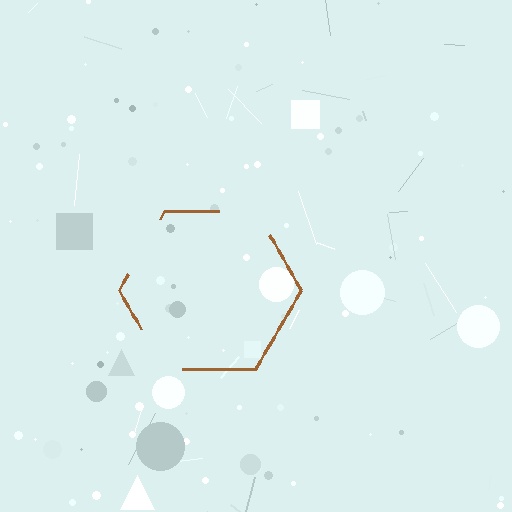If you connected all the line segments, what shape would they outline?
They would outline a hexagon.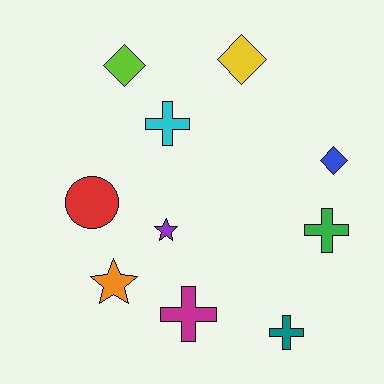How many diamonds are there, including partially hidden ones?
There are 3 diamonds.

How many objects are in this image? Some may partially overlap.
There are 10 objects.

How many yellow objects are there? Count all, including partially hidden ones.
There is 1 yellow object.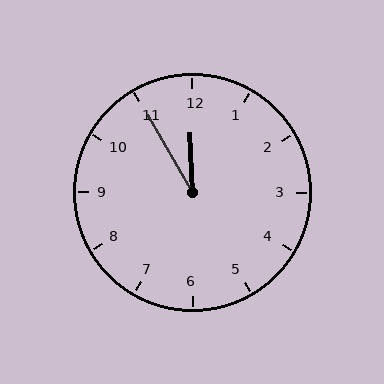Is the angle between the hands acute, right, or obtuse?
It is acute.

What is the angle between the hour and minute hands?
Approximately 28 degrees.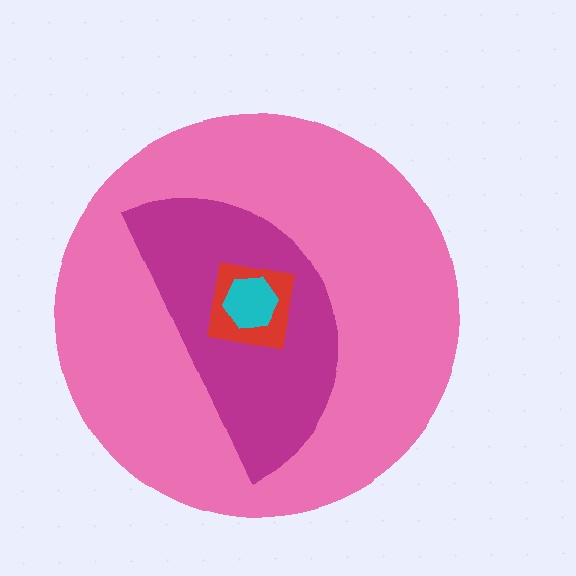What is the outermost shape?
The pink circle.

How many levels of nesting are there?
4.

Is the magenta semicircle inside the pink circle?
Yes.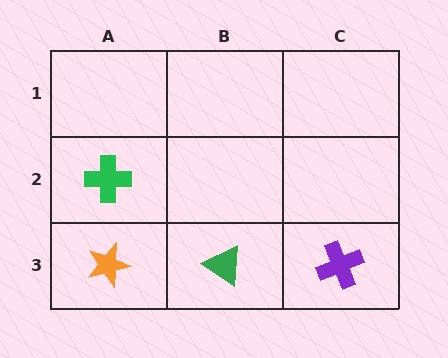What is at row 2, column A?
A green cross.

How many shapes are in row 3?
3 shapes.